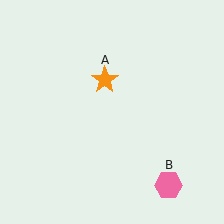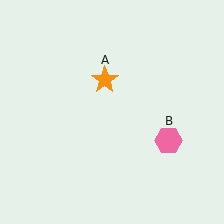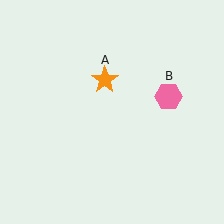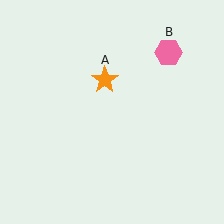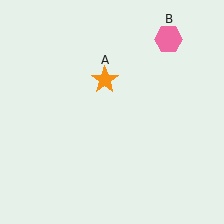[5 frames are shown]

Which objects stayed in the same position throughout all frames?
Orange star (object A) remained stationary.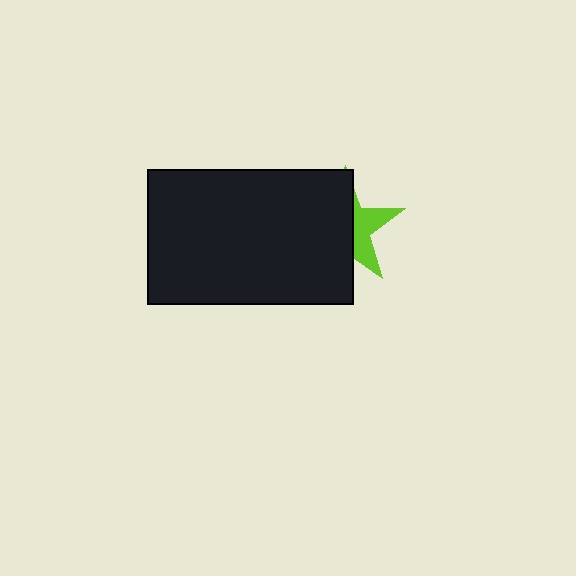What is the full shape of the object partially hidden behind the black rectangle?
The partially hidden object is a lime star.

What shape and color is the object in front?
The object in front is a black rectangle.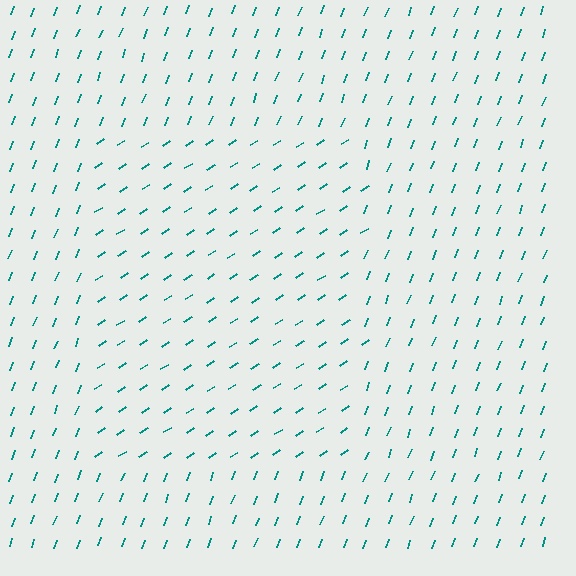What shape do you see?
I see a rectangle.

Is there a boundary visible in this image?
Yes, there is a texture boundary formed by a change in line orientation.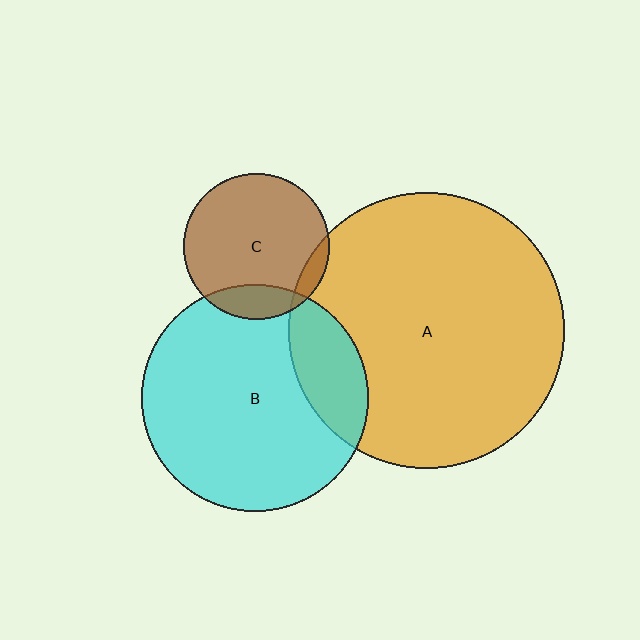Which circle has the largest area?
Circle A (orange).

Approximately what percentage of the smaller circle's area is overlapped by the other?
Approximately 5%.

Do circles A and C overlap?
Yes.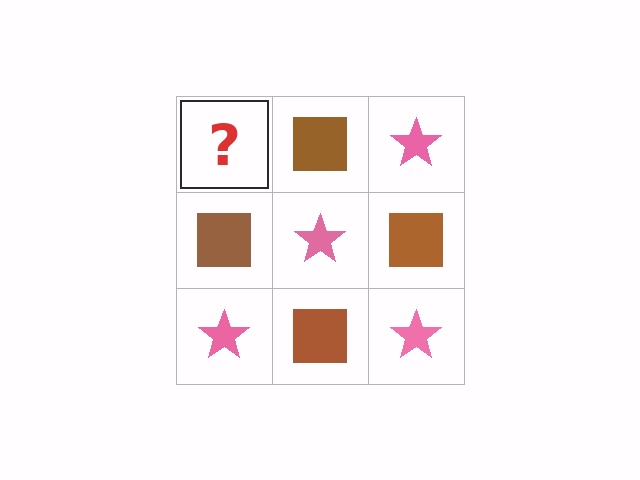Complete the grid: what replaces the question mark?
The question mark should be replaced with a pink star.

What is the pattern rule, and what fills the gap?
The rule is that it alternates pink star and brown square in a checkerboard pattern. The gap should be filled with a pink star.